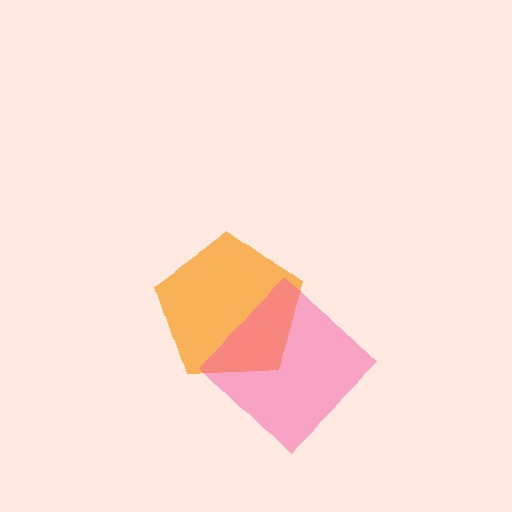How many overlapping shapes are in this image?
There are 2 overlapping shapes in the image.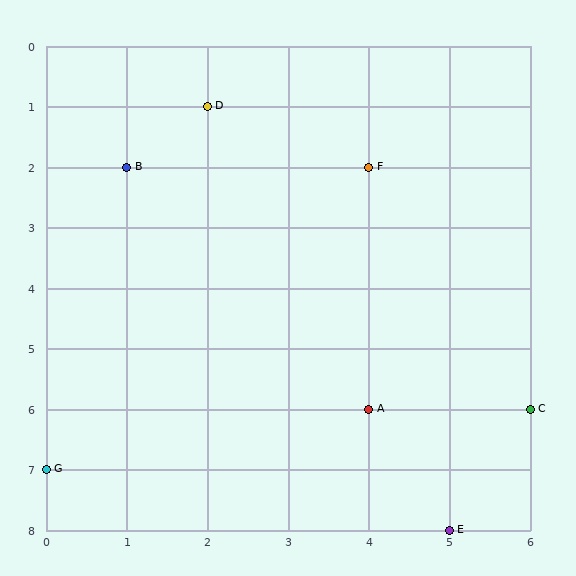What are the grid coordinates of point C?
Point C is at grid coordinates (6, 6).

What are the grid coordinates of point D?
Point D is at grid coordinates (2, 1).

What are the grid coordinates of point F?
Point F is at grid coordinates (4, 2).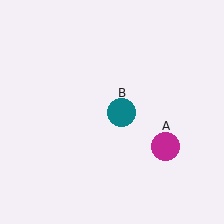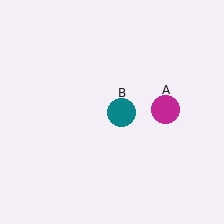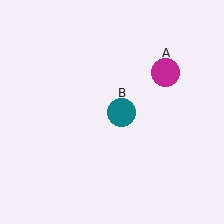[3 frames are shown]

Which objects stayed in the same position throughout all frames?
Teal circle (object B) remained stationary.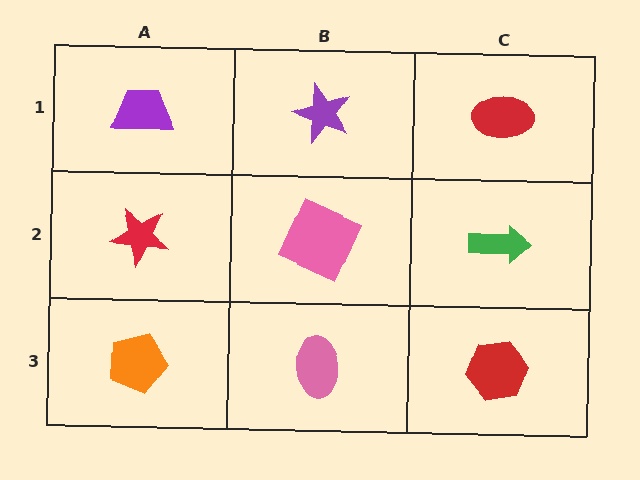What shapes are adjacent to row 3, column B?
A pink square (row 2, column B), an orange pentagon (row 3, column A), a red hexagon (row 3, column C).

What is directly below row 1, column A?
A red star.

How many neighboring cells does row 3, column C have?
2.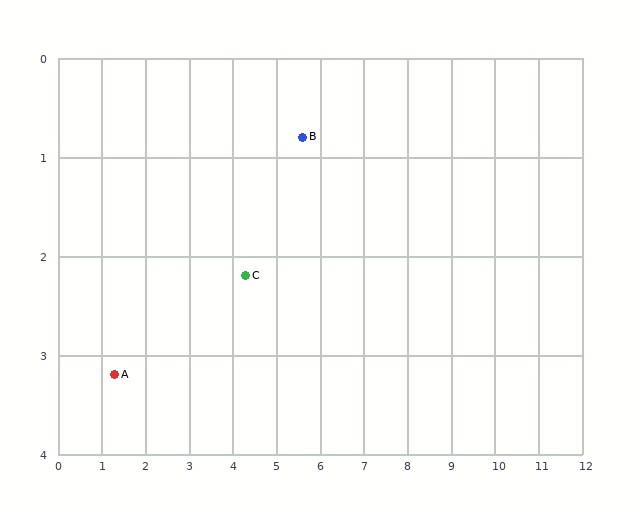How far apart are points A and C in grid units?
Points A and C are about 3.2 grid units apart.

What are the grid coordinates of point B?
Point B is at approximately (5.6, 0.8).